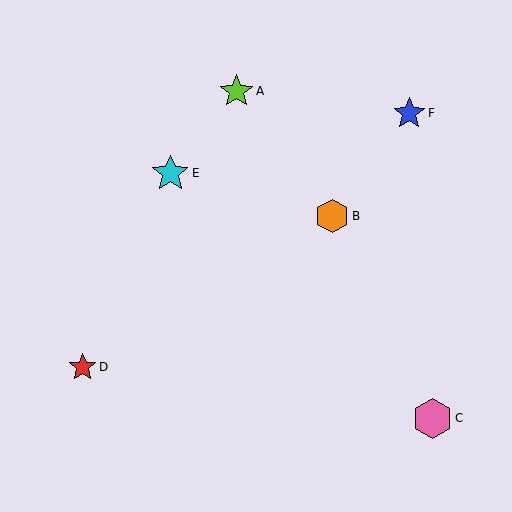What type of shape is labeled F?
Shape F is a blue star.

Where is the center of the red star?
The center of the red star is at (83, 367).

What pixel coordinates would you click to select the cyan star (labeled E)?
Click at (170, 173) to select the cyan star E.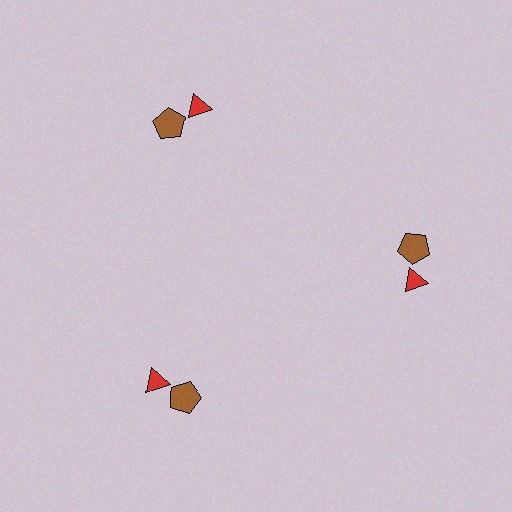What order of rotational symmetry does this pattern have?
This pattern has 3-fold rotational symmetry.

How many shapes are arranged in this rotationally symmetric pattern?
There are 6 shapes, arranged in 3 groups of 2.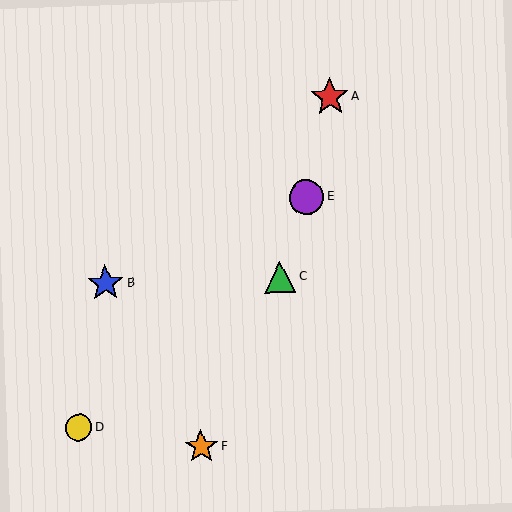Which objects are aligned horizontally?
Objects B, C are aligned horizontally.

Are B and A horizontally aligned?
No, B is at y≈283 and A is at y≈97.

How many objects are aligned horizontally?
2 objects (B, C) are aligned horizontally.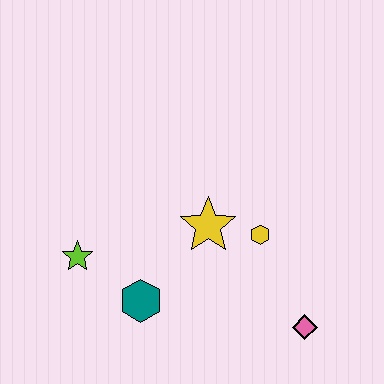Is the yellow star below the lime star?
No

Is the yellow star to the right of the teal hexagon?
Yes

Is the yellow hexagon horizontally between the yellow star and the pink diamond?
Yes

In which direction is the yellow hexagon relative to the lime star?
The yellow hexagon is to the right of the lime star.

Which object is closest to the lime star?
The teal hexagon is closest to the lime star.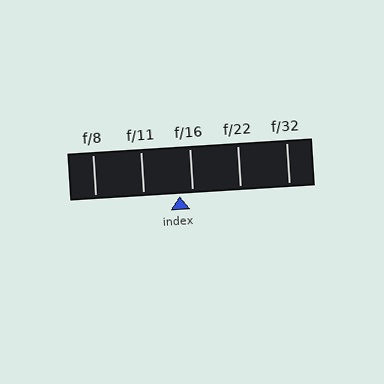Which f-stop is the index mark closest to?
The index mark is closest to f/16.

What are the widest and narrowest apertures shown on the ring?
The widest aperture shown is f/8 and the narrowest is f/32.